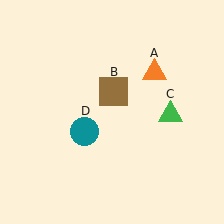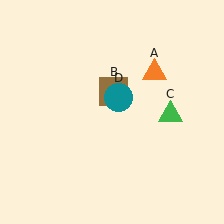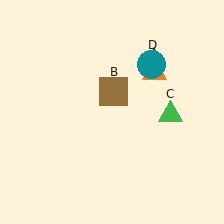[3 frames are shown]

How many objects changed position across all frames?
1 object changed position: teal circle (object D).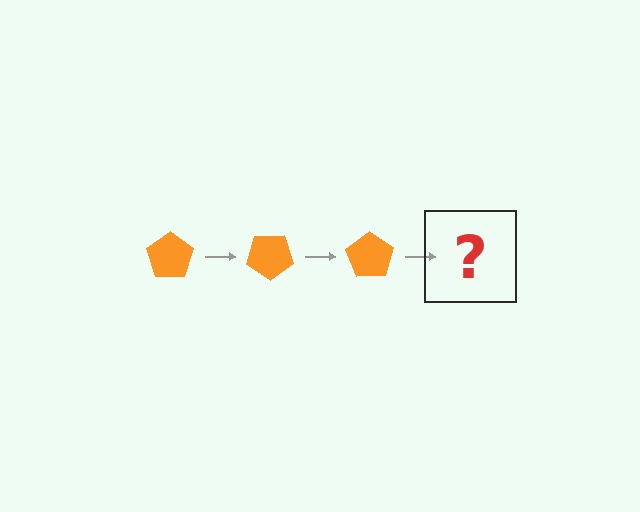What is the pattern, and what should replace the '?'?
The pattern is that the pentagon rotates 35 degrees each step. The '?' should be an orange pentagon rotated 105 degrees.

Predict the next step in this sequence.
The next step is an orange pentagon rotated 105 degrees.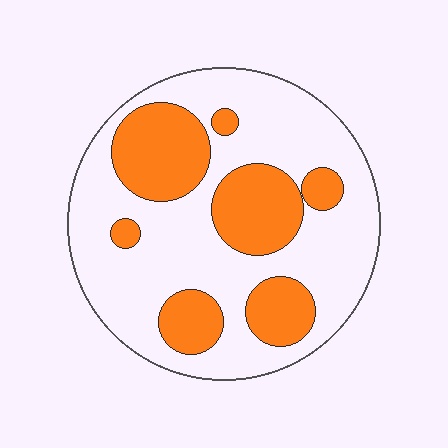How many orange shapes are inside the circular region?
7.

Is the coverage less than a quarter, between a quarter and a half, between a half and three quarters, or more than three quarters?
Between a quarter and a half.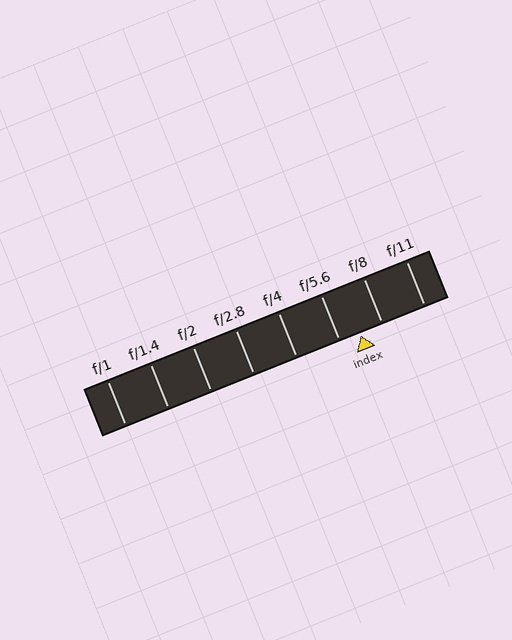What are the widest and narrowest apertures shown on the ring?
The widest aperture shown is f/1 and the narrowest is f/11.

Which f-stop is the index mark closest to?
The index mark is closest to f/5.6.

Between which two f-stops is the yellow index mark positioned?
The index mark is between f/5.6 and f/8.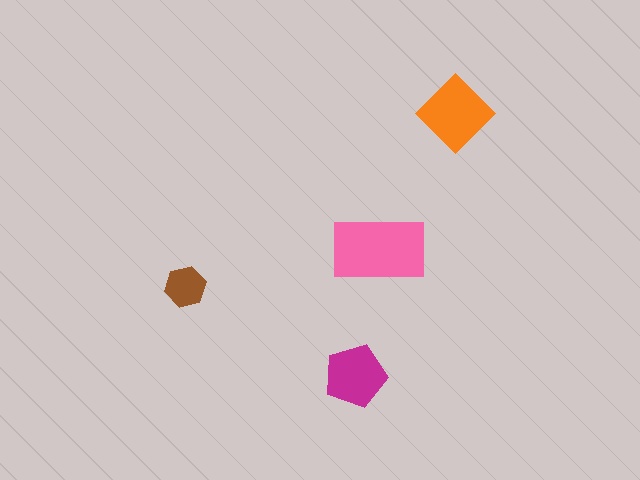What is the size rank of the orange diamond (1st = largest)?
2nd.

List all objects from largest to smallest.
The pink rectangle, the orange diamond, the magenta pentagon, the brown hexagon.